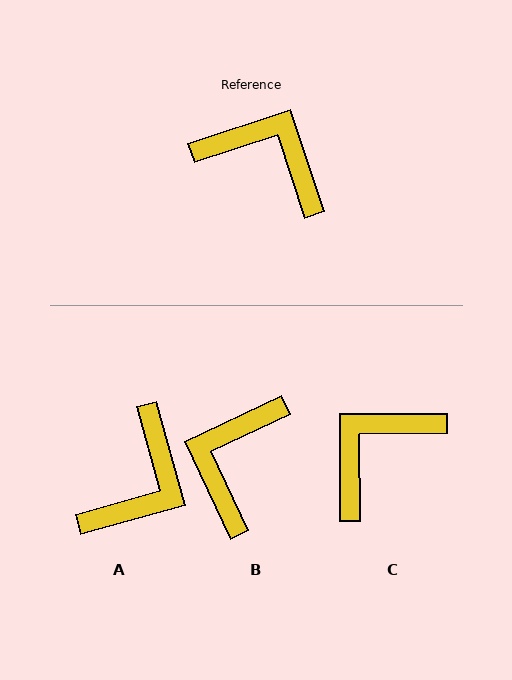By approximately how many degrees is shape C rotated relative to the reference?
Approximately 72 degrees counter-clockwise.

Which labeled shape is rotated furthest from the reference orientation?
B, about 97 degrees away.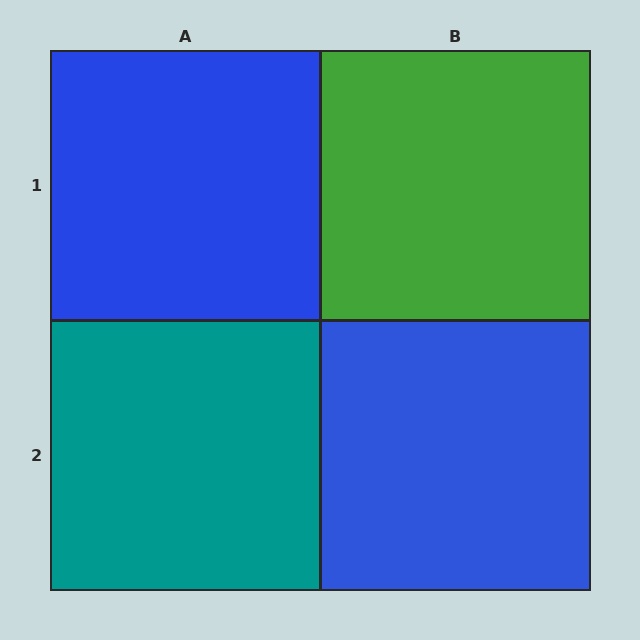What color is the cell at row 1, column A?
Blue.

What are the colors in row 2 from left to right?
Teal, blue.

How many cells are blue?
2 cells are blue.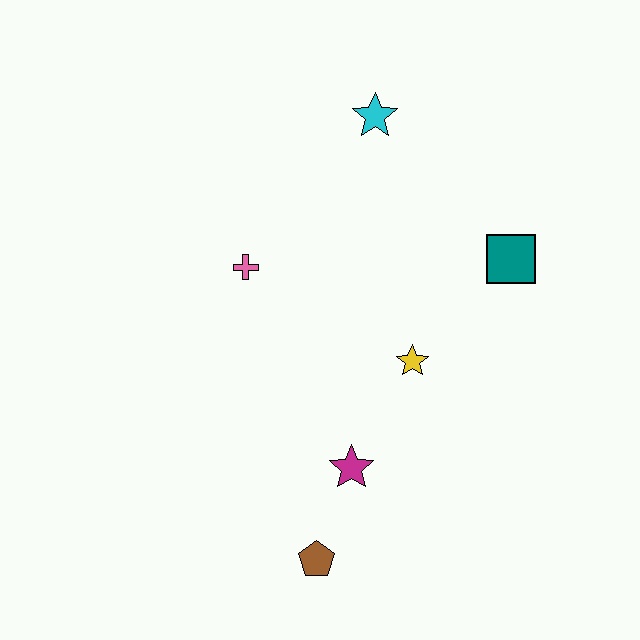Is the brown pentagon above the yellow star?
No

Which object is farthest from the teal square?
The brown pentagon is farthest from the teal square.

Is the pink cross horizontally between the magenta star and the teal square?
No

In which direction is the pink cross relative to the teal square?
The pink cross is to the left of the teal square.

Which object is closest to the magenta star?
The brown pentagon is closest to the magenta star.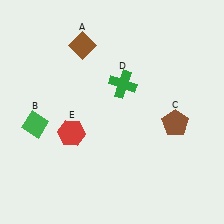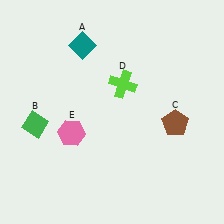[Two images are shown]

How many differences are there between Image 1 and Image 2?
There are 3 differences between the two images.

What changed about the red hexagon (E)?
In Image 1, E is red. In Image 2, it changed to pink.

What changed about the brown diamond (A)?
In Image 1, A is brown. In Image 2, it changed to teal.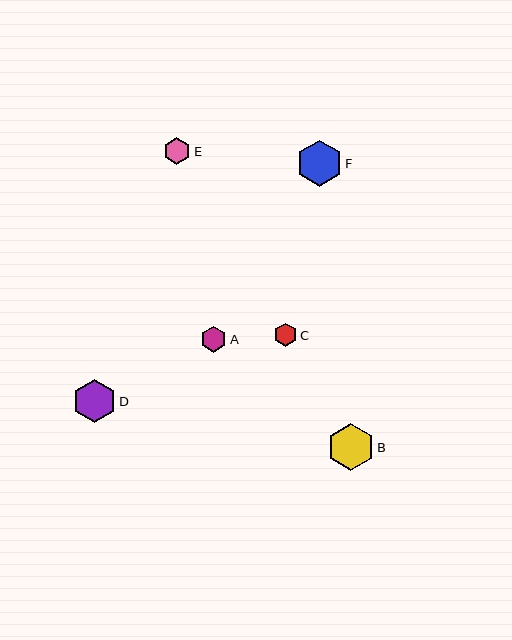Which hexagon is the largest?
Hexagon B is the largest with a size of approximately 47 pixels.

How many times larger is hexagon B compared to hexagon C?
Hexagon B is approximately 2.0 times the size of hexagon C.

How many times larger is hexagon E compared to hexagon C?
Hexagon E is approximately 1.1 times the size of hexagon C.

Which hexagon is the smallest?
Hexagon C is the smallest with a size of approximately 24 pixels.